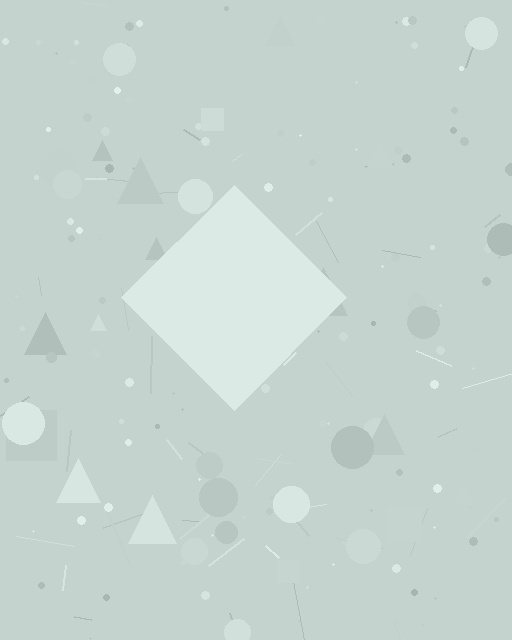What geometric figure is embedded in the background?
A diamond is embedded in the background.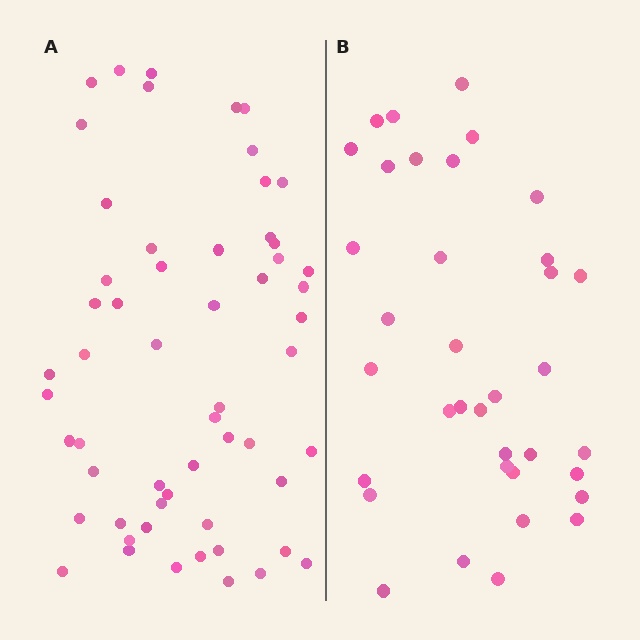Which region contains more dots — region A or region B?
Region A (the left region) has more dots.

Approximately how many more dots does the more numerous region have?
Region A has approximately 20 more dots than region B.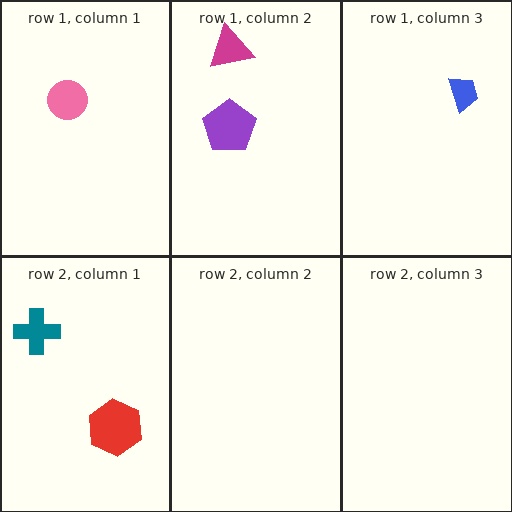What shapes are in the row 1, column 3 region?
The blue trapezoid.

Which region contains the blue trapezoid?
The row 1, column 3 region.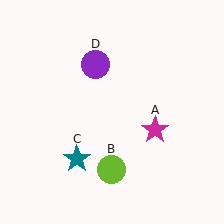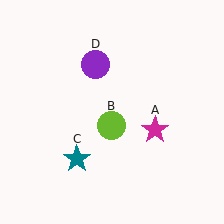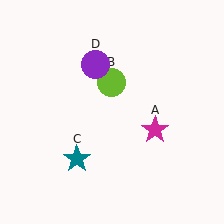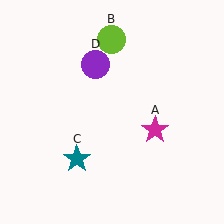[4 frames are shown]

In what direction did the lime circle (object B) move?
The lime circle (object B) moved up.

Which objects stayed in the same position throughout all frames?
Magenta star (object A) and teal star (object C) and purple circle (object D) remained stationary.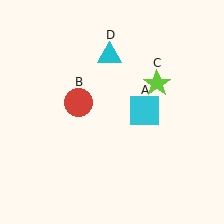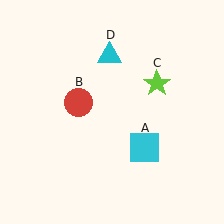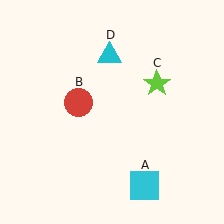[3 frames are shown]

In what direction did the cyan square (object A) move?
The cyan square (object A) moved down.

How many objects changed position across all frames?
1 object changed position: cyan square (object A).